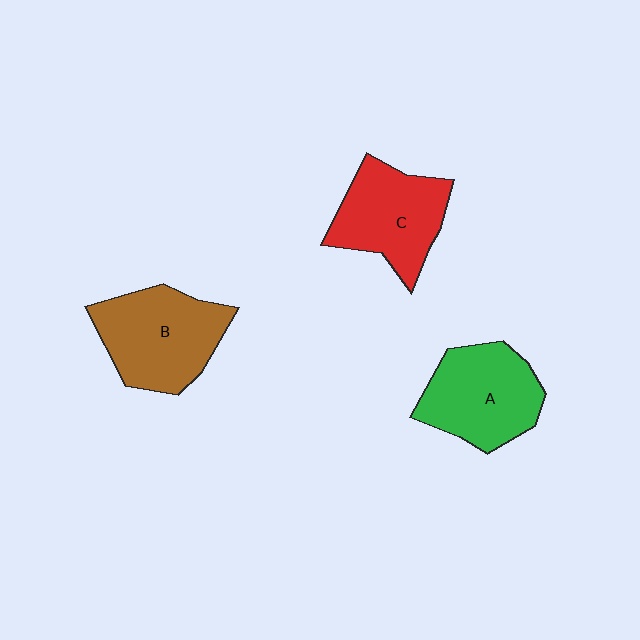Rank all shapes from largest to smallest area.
From largest to smallest: B (brown), A (green), C (red).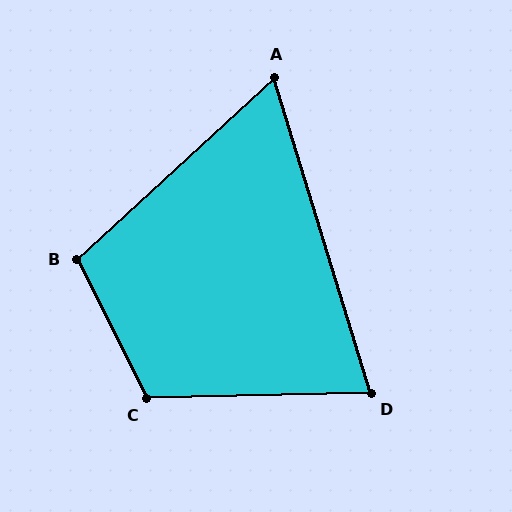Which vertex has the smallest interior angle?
A, at approximately 64 degrees.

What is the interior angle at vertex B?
Approximately 106 degrees (obtuse).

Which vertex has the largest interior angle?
C, at approximately 116 degrees.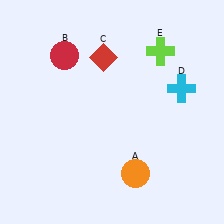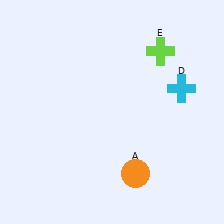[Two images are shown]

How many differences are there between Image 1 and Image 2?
There are 2 differences between the two images.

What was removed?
The red circle (B), the red diamond (C) were removed in Image 2.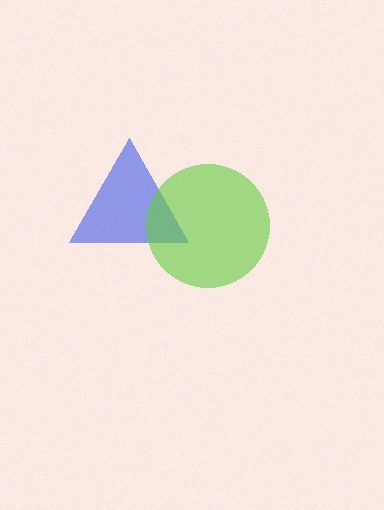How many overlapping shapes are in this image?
There are 2 overlapping shapes in the image.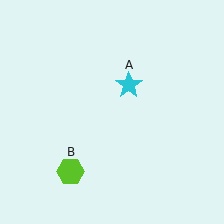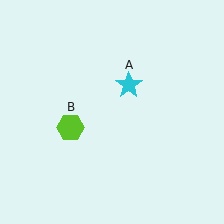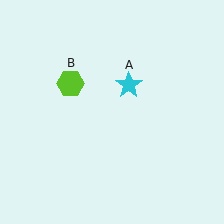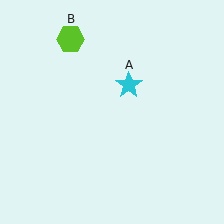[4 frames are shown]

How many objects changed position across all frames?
1 object changed position: lime hexagon (object B).